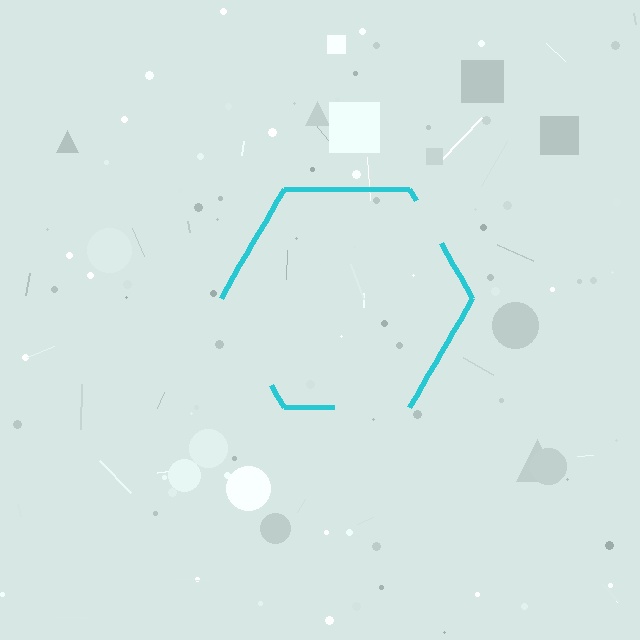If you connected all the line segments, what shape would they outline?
They would outline a hexagon.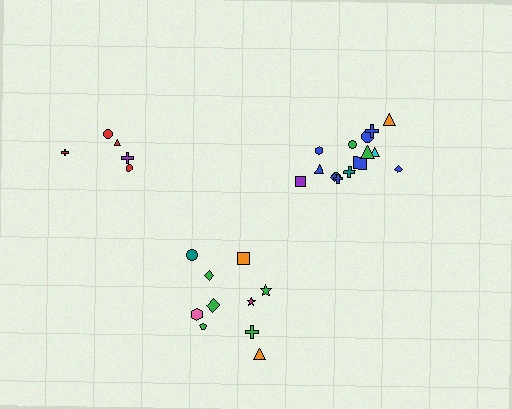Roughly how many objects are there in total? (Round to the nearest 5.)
Roughly 30 objects in total.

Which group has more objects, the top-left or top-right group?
The top-right group.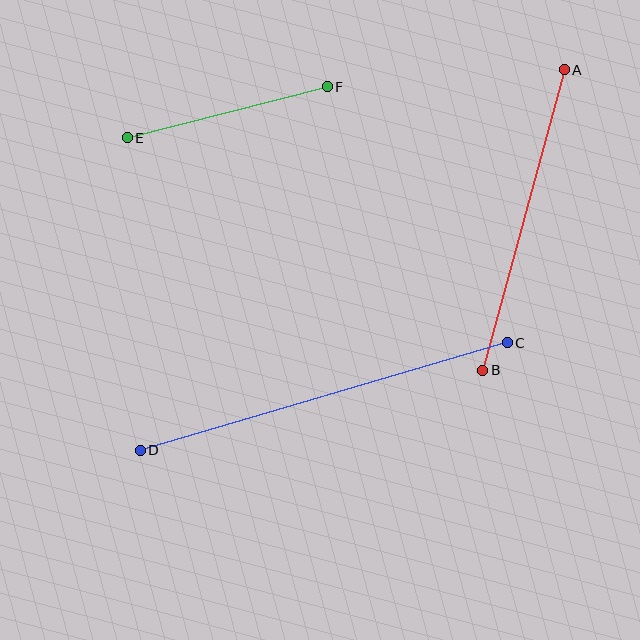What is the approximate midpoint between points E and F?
The midpoint is at approximately (227, 112) pixels.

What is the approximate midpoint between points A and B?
The midpoint is at approximately (524, 220) pixels.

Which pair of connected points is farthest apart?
Points C and D are farthest apart.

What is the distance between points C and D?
The distance is approximately 383 pixels.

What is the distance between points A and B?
The distance is approximately 311 pixels.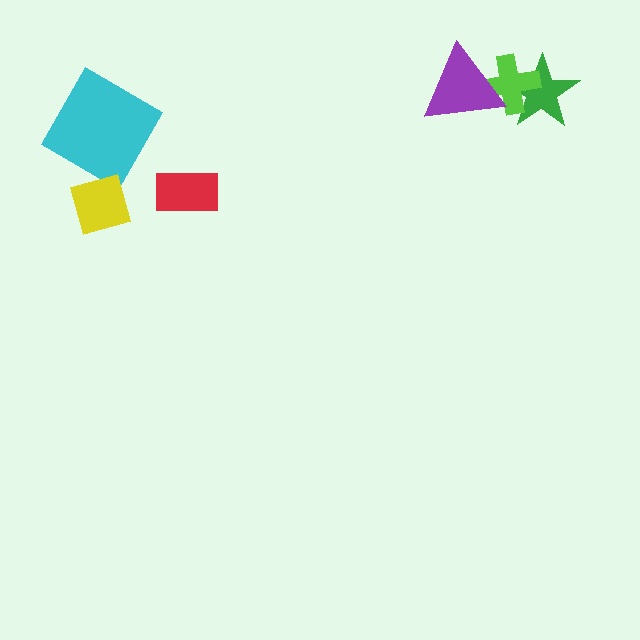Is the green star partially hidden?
Yes, it is partially covered by another shape.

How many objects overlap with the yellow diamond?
0 objects overlap with the yellow diamond.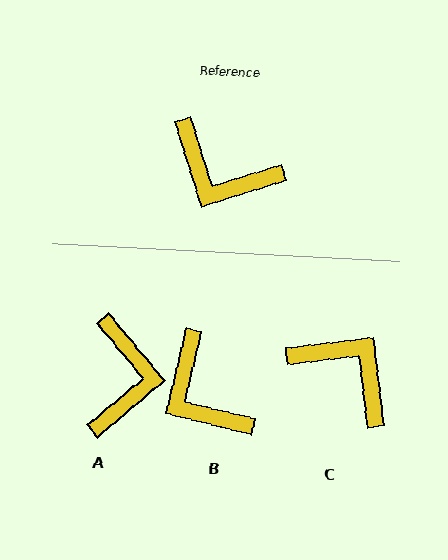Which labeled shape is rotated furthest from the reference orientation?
C, about 170 degrees away.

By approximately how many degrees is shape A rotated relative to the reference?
Approximately 113 degrees counter-clockwise.